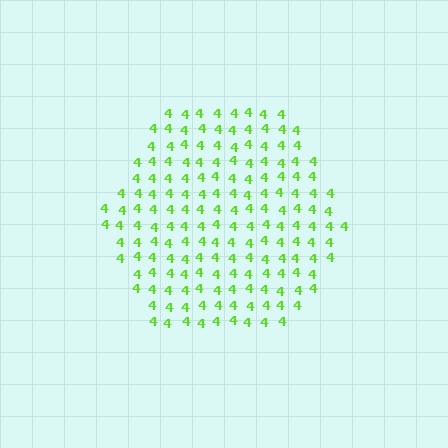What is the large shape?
The large shape is a hexagon.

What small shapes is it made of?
It is made of small digit 4's.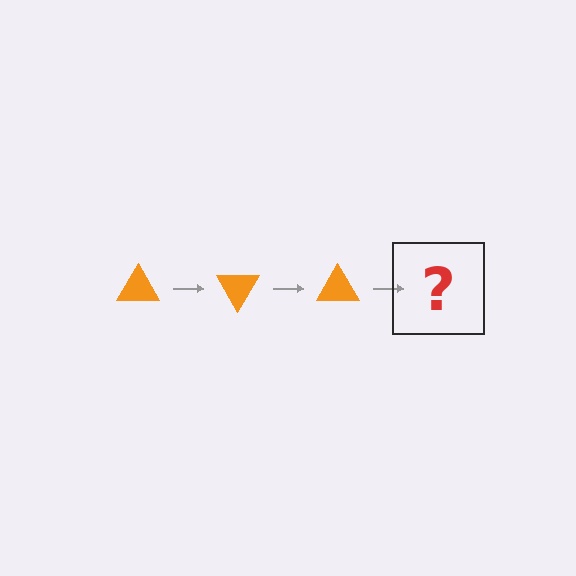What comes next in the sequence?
The next element should be an orange triangle rotated 180 degrees.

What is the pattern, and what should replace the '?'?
The pattern is that the triangle rotates 60 degrees each step. The '?' should be an orange triangle rotated 180 degrees.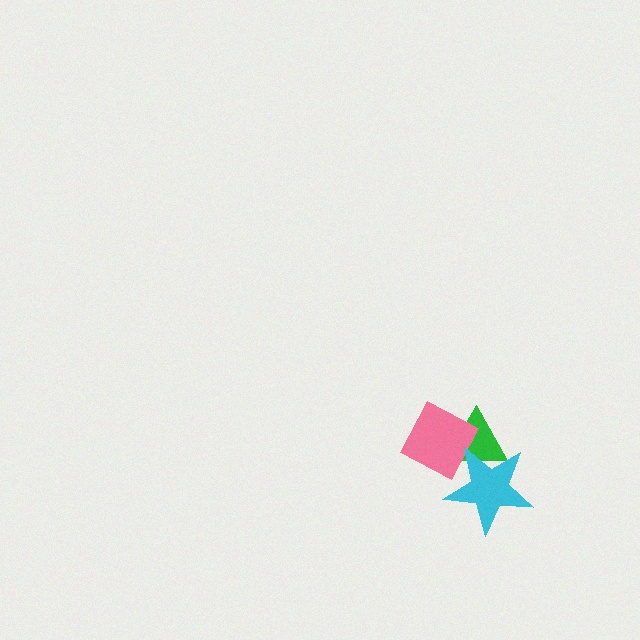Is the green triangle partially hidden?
Yes, it is partially covered by another shape.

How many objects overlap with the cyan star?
2 objects overlap with the cyan star.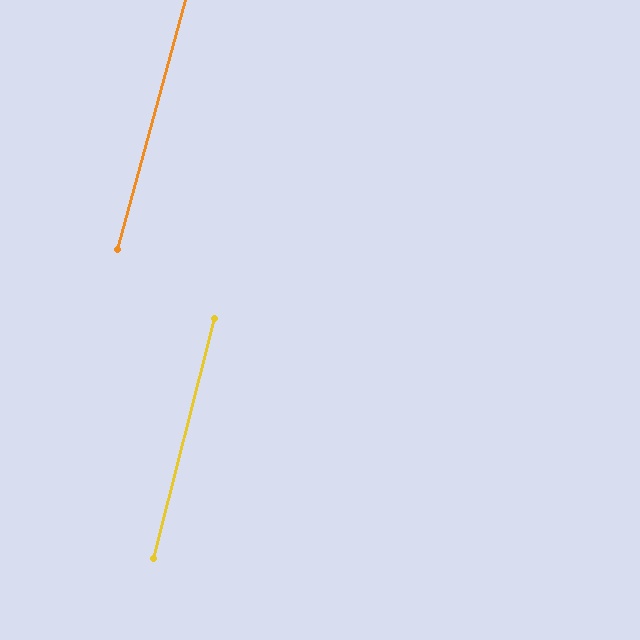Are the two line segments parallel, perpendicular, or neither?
Parallel — their directions differ by only 0.8°.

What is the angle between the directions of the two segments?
Approximately 1 degree.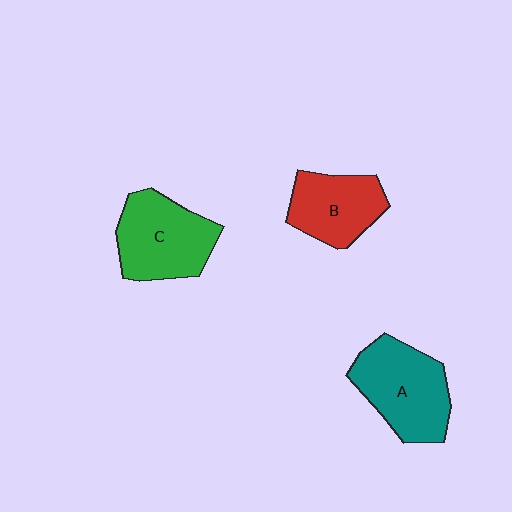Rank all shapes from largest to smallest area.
From largest to smallest: A (teal), C (green), B (red).